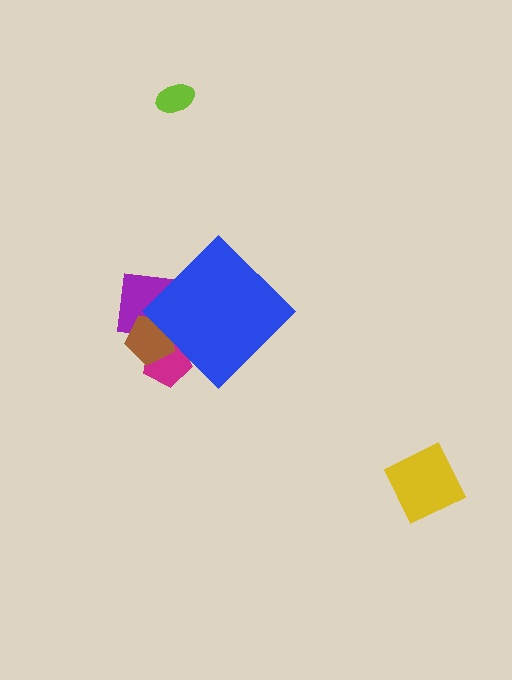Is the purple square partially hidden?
Yes, the purple square is partially hidden behind the blue diamond.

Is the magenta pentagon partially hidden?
Yes, the magenta pentagon is partially hidden behind the blue diamond.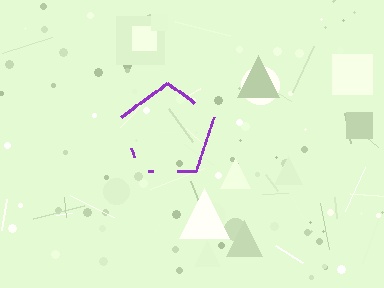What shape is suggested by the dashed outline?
The dashed outline suggests a pentagon.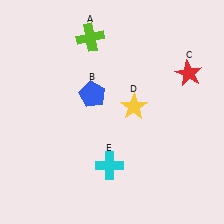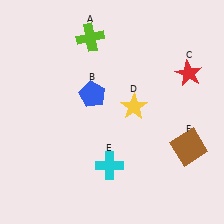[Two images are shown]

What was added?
A brown square (F) was added in Image 2.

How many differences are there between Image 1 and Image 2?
There is 1 difference between the two images.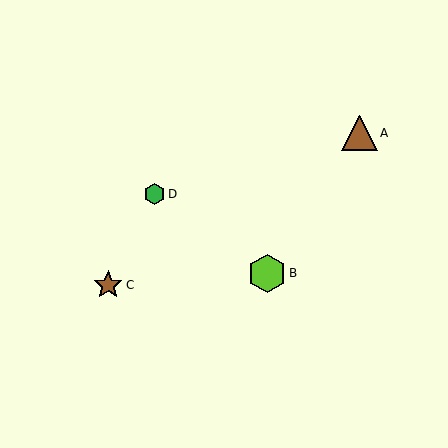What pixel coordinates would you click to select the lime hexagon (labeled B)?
Click at (267, 274) to select the lime hexagon B.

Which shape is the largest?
The lime hexagon (labeled B) is the largest.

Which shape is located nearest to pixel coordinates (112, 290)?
The brown star (labeled C) at (108, 285) is nearest to that location.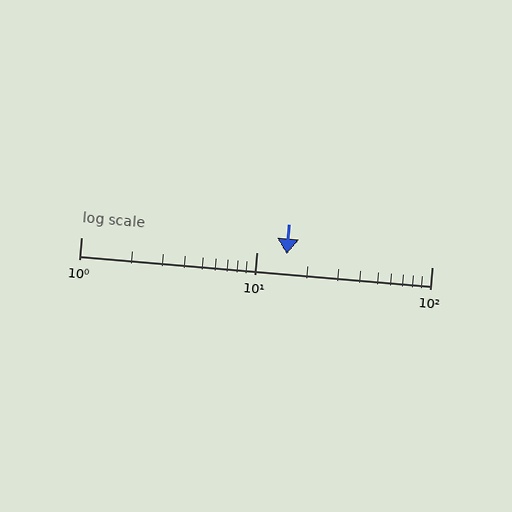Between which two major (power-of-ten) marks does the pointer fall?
The pointer is between 10 and 100.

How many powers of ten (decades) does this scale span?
The scale spans 2 decades, from 1 to 100.